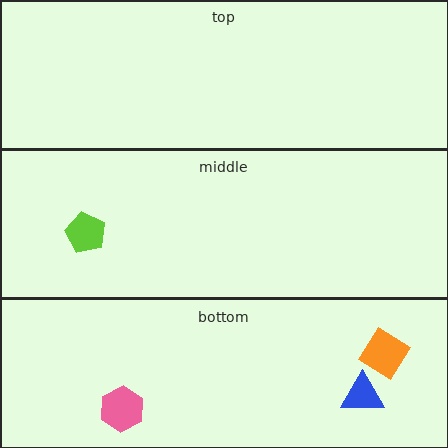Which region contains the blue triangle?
The bottom region.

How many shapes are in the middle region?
1.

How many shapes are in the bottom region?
3.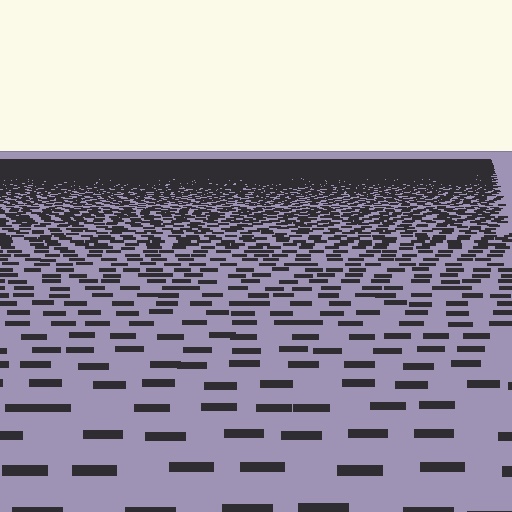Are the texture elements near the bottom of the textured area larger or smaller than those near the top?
Larger. Near the bottom, elements are closer to the viewer and appear at a bigger on-screen size.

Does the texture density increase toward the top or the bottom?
Density increases toward the top.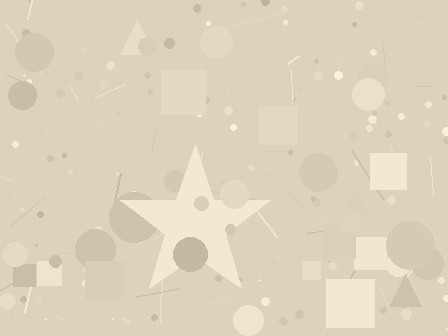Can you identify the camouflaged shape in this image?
The camouflaged shape is a star.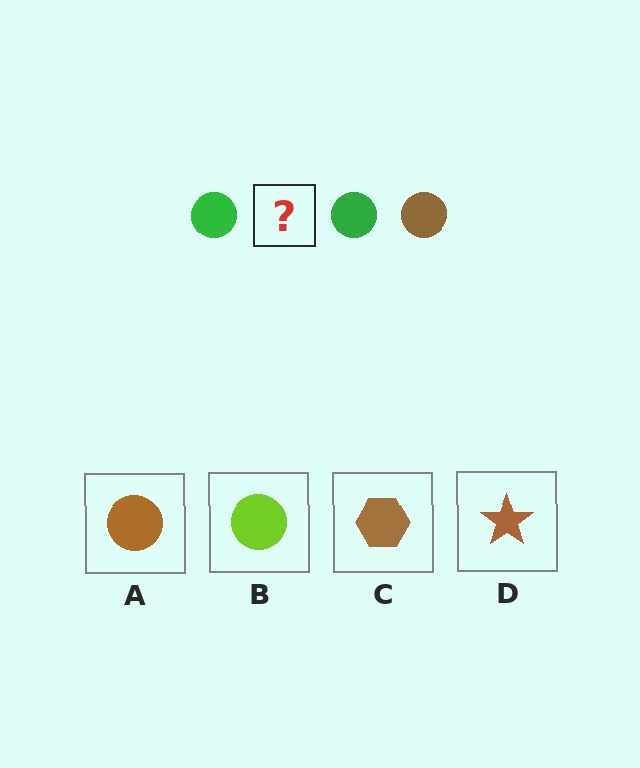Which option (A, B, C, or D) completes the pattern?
A.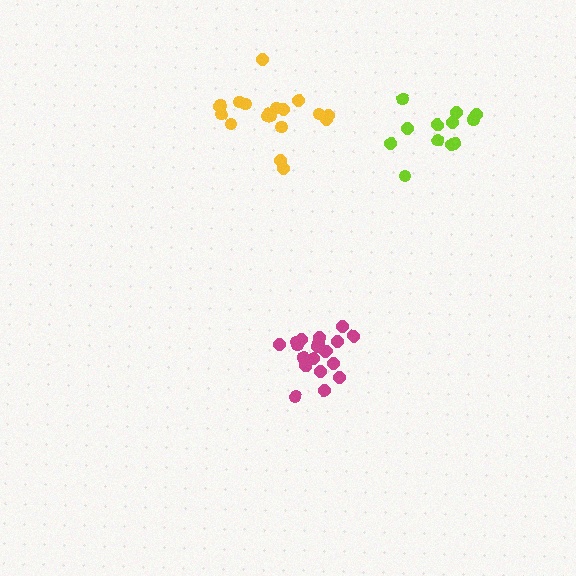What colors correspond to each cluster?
The clusters are colored: magenta, yellow, lime.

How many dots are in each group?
Group 1: 19 dots, Group 2: 19 dots, Group 3: 13 dots (51 total).